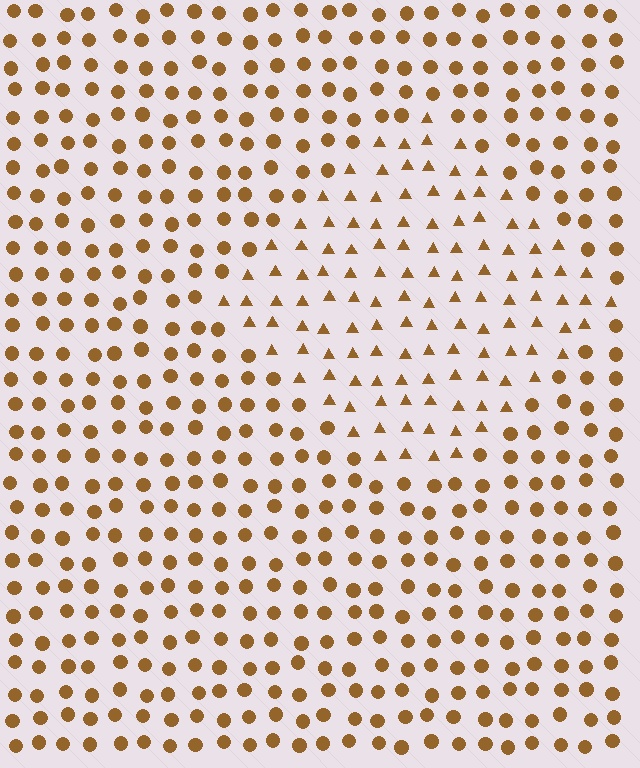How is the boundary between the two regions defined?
The boundary is defined by a change in element shape: triangles inside vs. circles outside. All elements share the same color and spacing.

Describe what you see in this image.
The image is filled with small brown elements arranged in a uniform grid. A diamond-shaped region contains triangles, while the surrounding area contains circles. The boundary is defined purely by the change in element shape.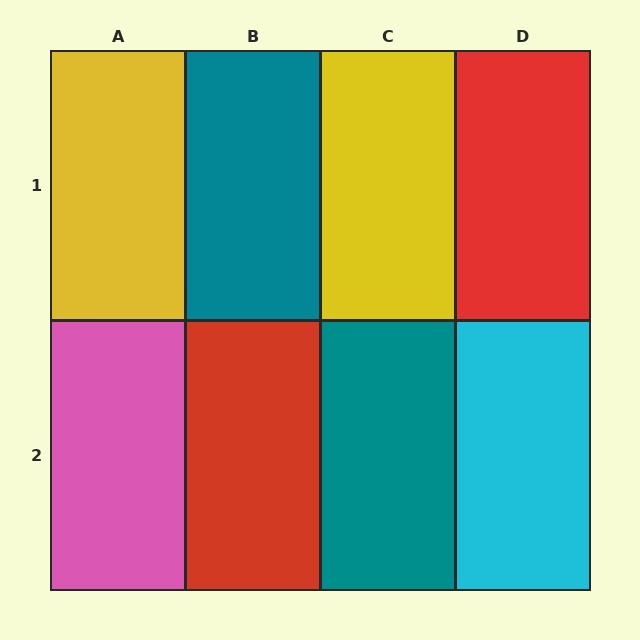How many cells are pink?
1 cell is pink.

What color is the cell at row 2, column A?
Pink.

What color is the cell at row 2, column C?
Teal.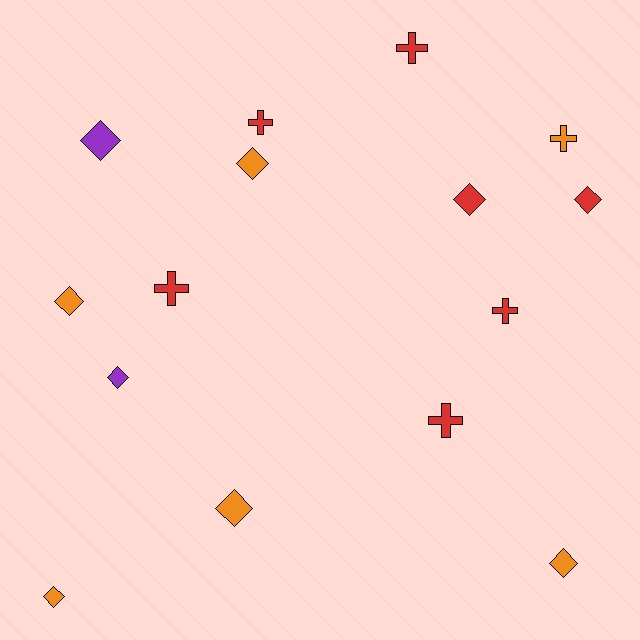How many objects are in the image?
There are 15 objects.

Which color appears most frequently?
Red, with 7 objects.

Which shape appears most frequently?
Diamond, with 9 objects.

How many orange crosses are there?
There is 1 orange cross.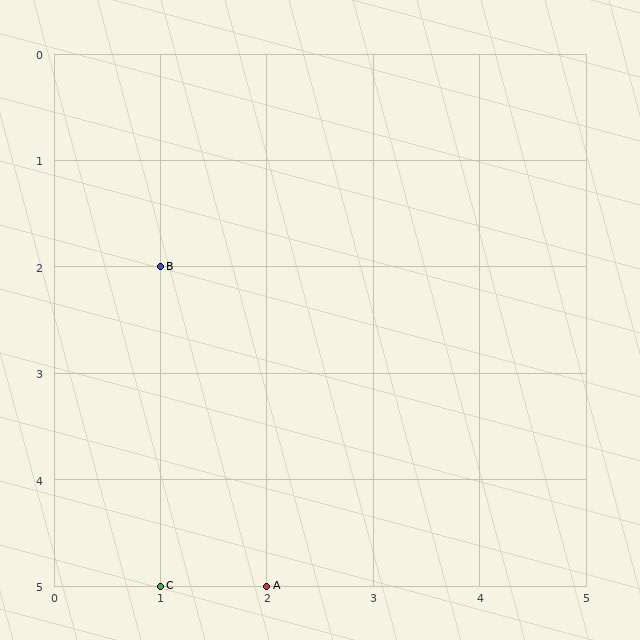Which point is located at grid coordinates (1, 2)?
Point B is at (1, 2).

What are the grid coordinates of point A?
Point A is at grid coordinates (2, 5).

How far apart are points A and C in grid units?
Points A and C are 1 column apart.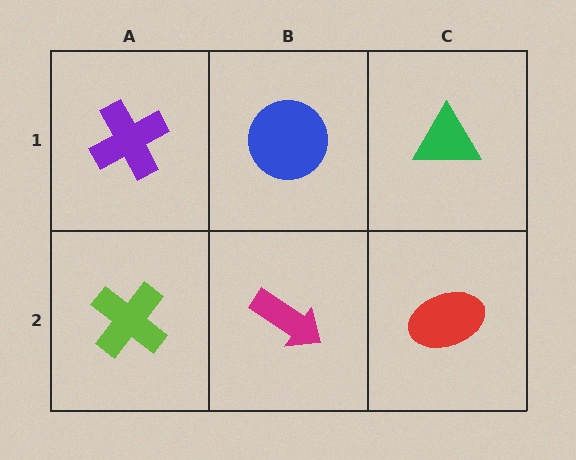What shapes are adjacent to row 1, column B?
A magenta arrow (row 2, column B), a purple cross (row 1, column A), a green triangle (row 1, column C).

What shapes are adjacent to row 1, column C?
A red ellipse (row 2, column C), a blue circle (row 1, column B).